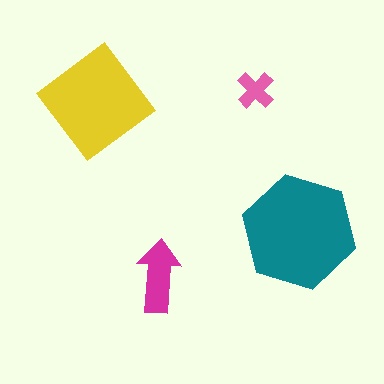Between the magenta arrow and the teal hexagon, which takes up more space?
The teal hexagon.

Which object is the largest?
The teal hexagon.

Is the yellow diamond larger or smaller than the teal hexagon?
Smaller.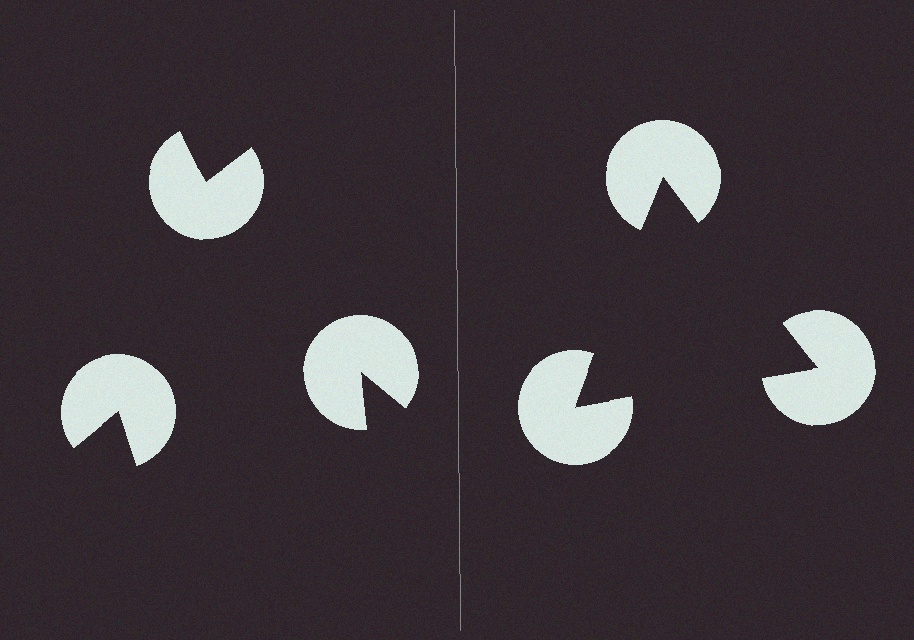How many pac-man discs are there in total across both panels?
6 — 3 on each side.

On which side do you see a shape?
An illusory triangle appears on the right side. On the left side the wedge cuts are rotated, so no coherent shape forms.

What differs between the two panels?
The pac-man discs are positioned identically on both sides; only the wedge orientations differ. On the right they align to a triangle; on the left they are misaligned.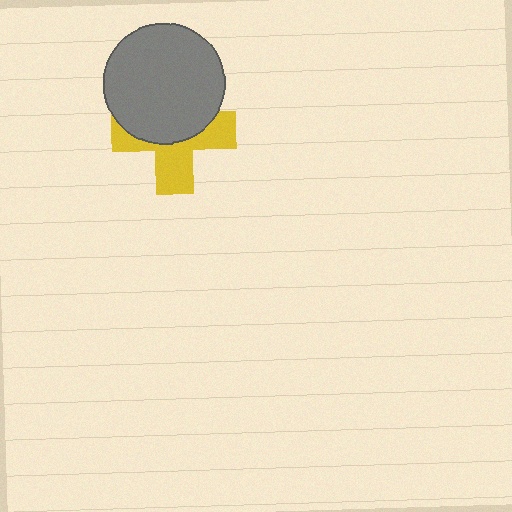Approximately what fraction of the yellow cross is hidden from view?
Roughly 51% of the yellow cross is hidden behind the gray circle.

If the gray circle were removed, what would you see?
You would see the complete yellow cross.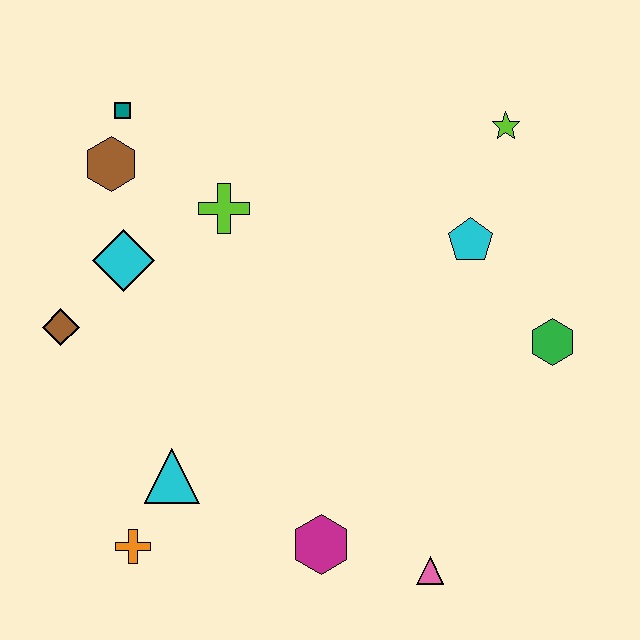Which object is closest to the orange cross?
The cyan triangle is closest to the orange cross.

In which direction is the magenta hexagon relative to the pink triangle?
The magenta hexagon is to the left of the pink triangle.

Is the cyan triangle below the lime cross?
Yes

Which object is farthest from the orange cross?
The lime star is farthest from the orange cross.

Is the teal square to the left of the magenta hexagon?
Yes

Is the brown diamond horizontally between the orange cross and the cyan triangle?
No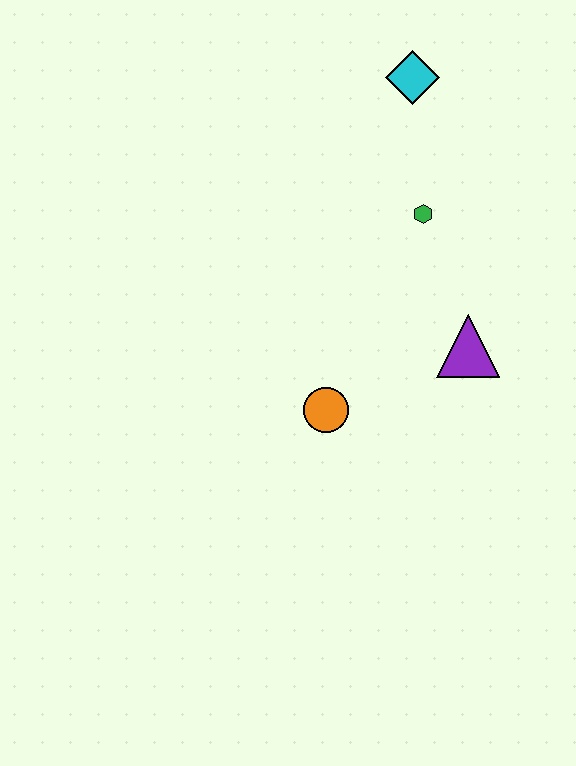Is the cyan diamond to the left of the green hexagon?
Yes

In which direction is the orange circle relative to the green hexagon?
The orange circle is below the green hexagon.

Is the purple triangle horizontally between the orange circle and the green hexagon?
No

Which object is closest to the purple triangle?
The green hexagon is closest to the purple triangle.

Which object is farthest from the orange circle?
The cyan diamond is farthest from the orange circle.